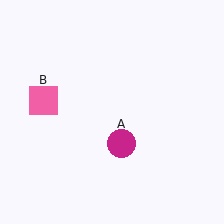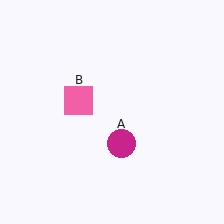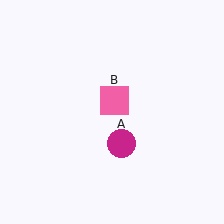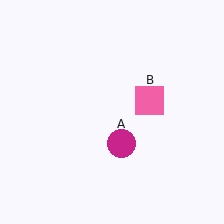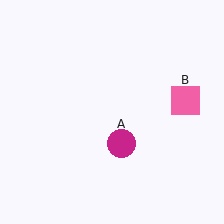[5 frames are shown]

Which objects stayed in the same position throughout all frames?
Magenta circle (object A) remained stationary.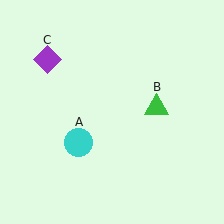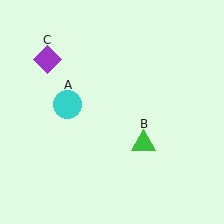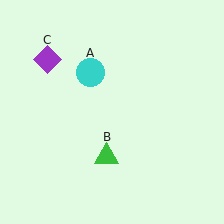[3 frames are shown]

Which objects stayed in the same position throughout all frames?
Purple diamond (object C) remained stationary.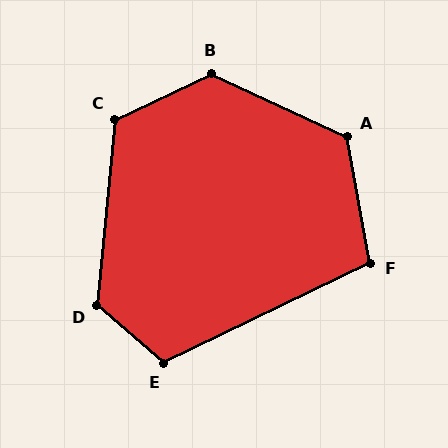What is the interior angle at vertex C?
Approximately 121 degrees (obtuse).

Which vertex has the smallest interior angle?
F, at approximately 106 degrees.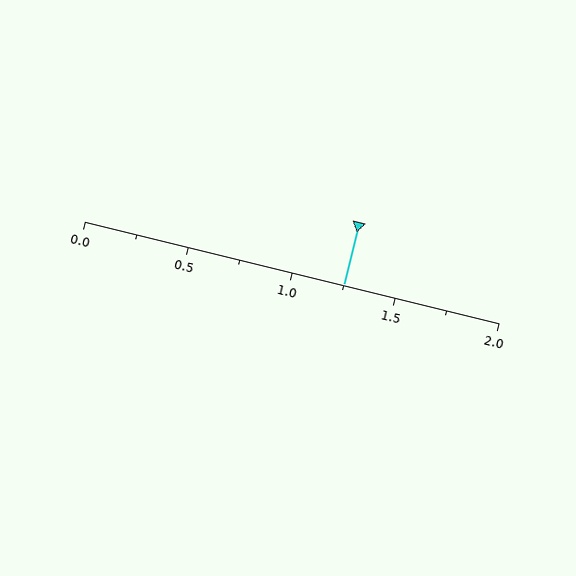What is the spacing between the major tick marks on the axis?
The major ticks are spaced 0.5 apart.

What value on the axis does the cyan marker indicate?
The marker indicates approximately 1.25.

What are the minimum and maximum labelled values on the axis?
The axis runs from 0.0 to 2.0.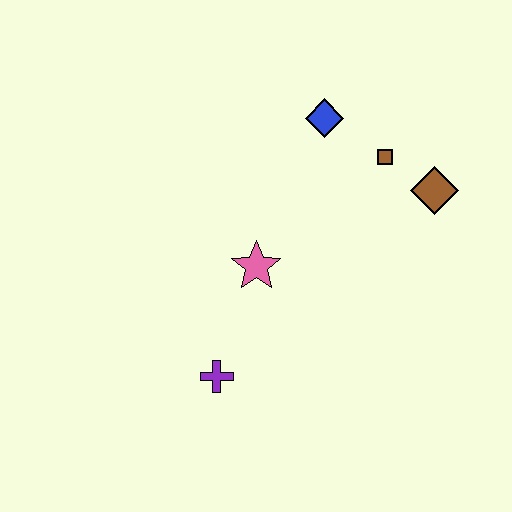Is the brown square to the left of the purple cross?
No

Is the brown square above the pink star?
Yes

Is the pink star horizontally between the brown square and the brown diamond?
No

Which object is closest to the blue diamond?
The brown square is closest to the blue diamond.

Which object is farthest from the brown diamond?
The purple cross is farthest from the brown diamond.